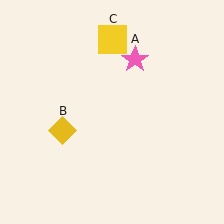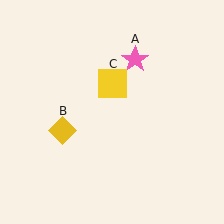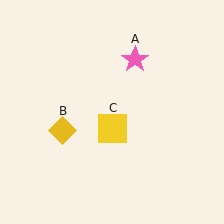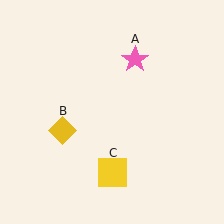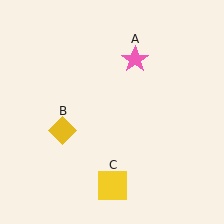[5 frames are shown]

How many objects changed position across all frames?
1 object changed position: yellow square (object C).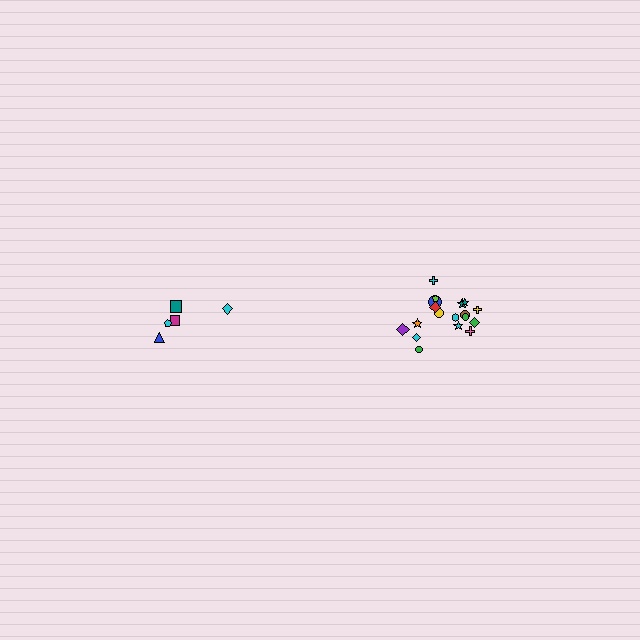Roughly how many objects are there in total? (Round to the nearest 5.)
Roughly 25 objects in total.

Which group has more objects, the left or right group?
The right group.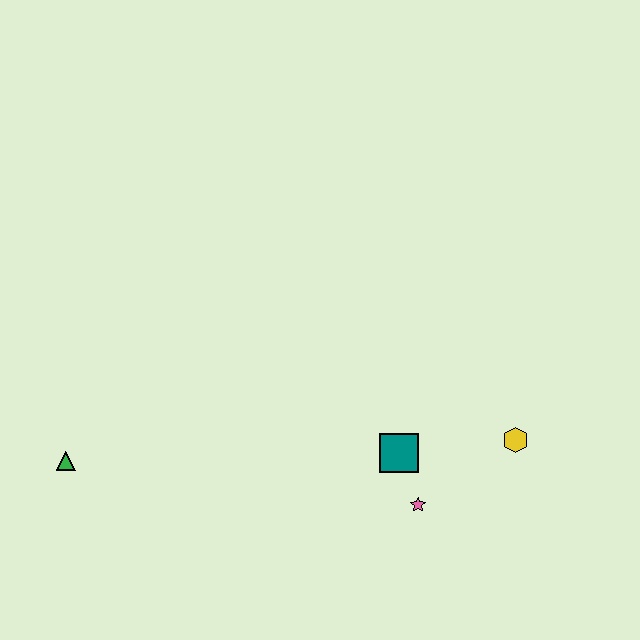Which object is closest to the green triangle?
The teal square is closest to the green triangle.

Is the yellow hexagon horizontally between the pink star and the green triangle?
No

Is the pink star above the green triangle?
No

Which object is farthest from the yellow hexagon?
The green triangle is farthest from the yellow hexagon.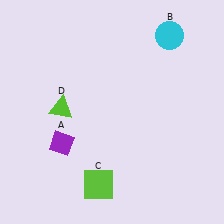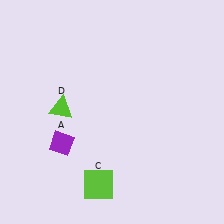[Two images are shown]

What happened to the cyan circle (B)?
The cyan circle (B) was removed in Image 2. It was in the top-right area of Image 1.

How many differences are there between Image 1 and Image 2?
There is 1 difference between the two images.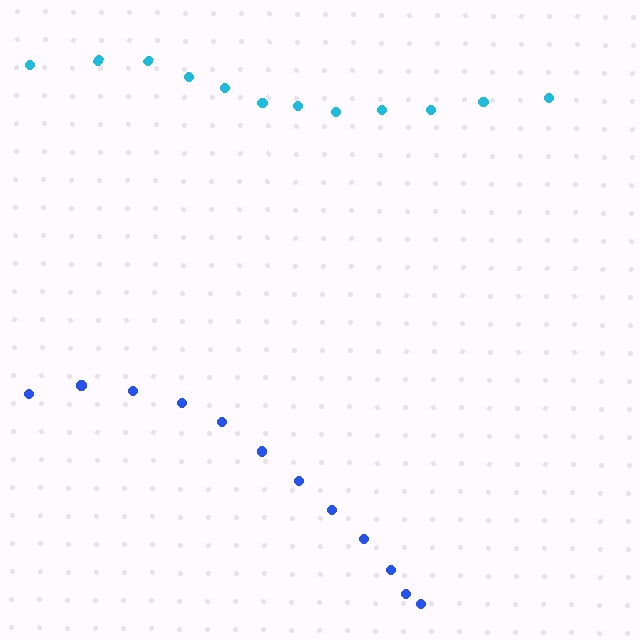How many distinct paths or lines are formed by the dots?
There are 2 distinct paths.